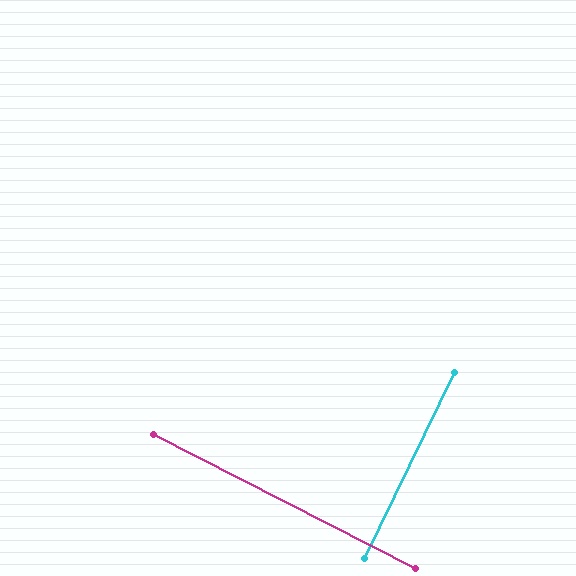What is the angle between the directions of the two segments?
Approximately 89 degrees.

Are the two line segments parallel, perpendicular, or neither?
Perpendicular — they meet at approximately 89°.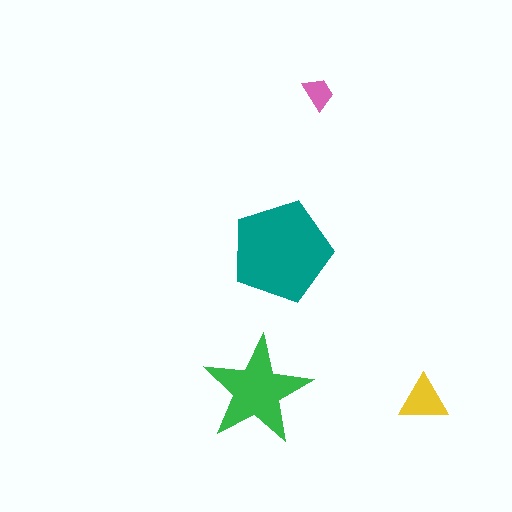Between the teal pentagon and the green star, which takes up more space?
The teal pentagon.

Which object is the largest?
The teal pentagon.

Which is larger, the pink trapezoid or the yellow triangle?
The yellow triangle.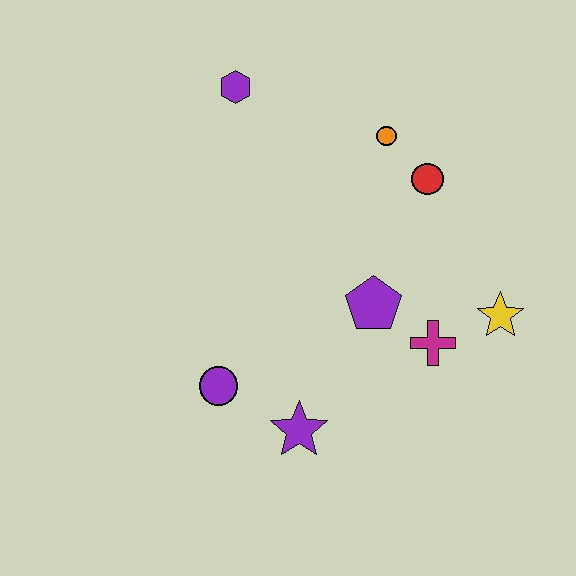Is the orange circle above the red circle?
Yes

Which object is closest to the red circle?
The orange circle is closest to the red circle.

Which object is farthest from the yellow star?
The purple hexagon is farthest from the yellow star.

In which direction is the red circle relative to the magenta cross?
The red circle is above the magenta cross.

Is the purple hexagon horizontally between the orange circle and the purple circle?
Yes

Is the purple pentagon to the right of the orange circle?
No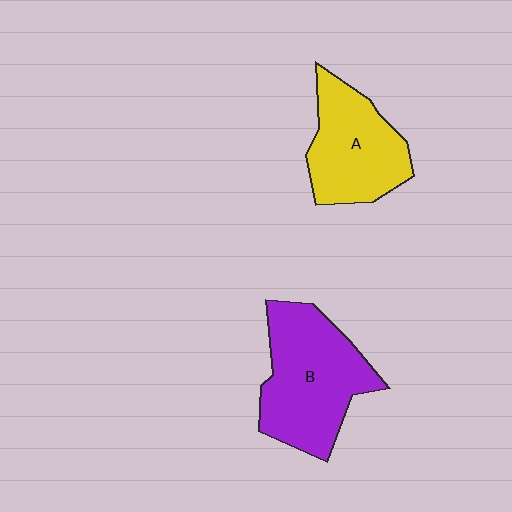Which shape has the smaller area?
Shape A (yellow).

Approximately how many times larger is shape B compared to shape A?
Approximately 1.3 times.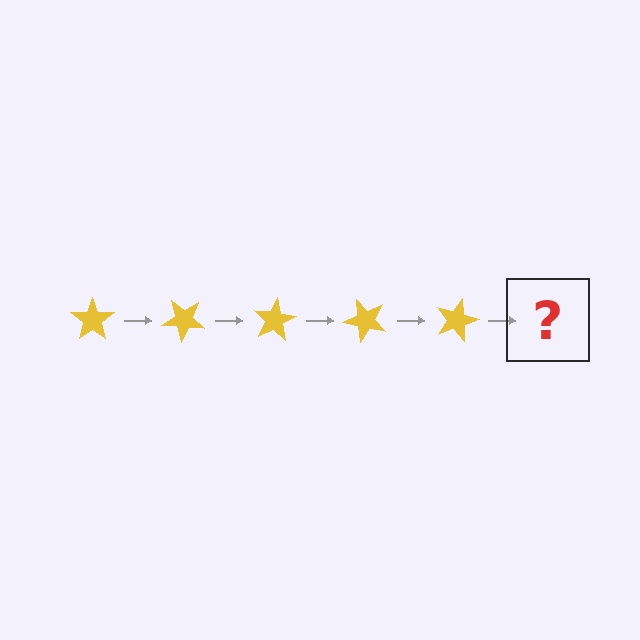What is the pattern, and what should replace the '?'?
The pattern is that the star rotates 40 degrees each step. The '?' should be a yellow star rotated 200 degrees.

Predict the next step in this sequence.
The next step is a yellow star rotated 200 degrees.